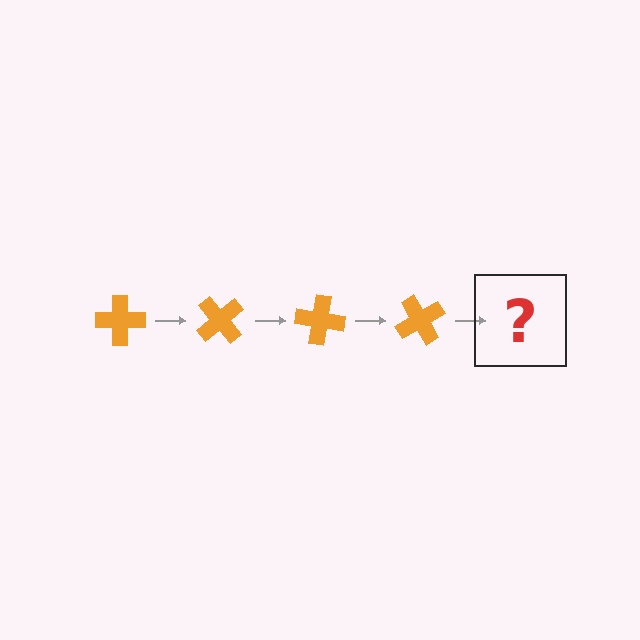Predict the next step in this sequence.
The next step is an orange cross rotated 200 degrees.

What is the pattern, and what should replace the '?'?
The pattern is that the cross rotates 50 degrees each step. The '?' should be an orange cross rotated 200 degrees.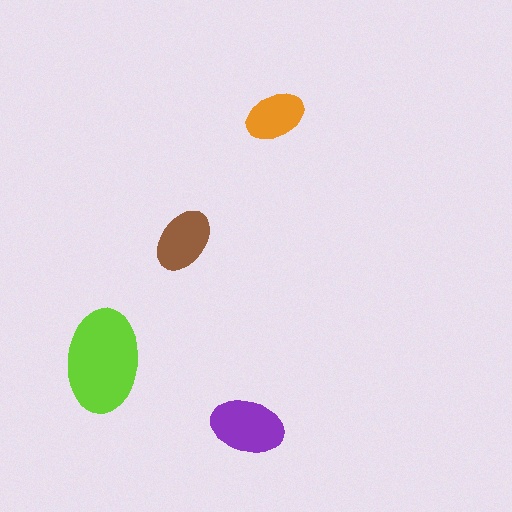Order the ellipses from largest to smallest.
the lime one, the purple one, the brown one, the orange one.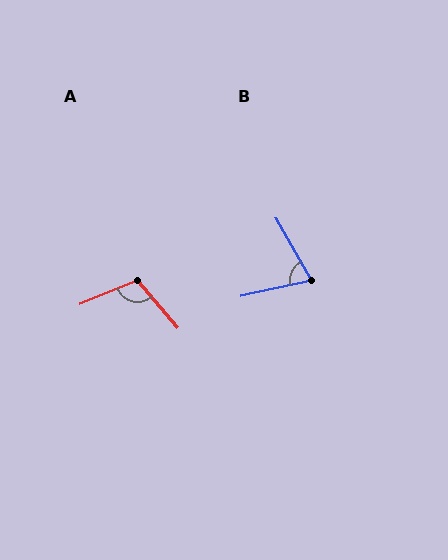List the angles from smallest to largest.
B (73°), A (109°).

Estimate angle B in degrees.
Approximately 73 degrees.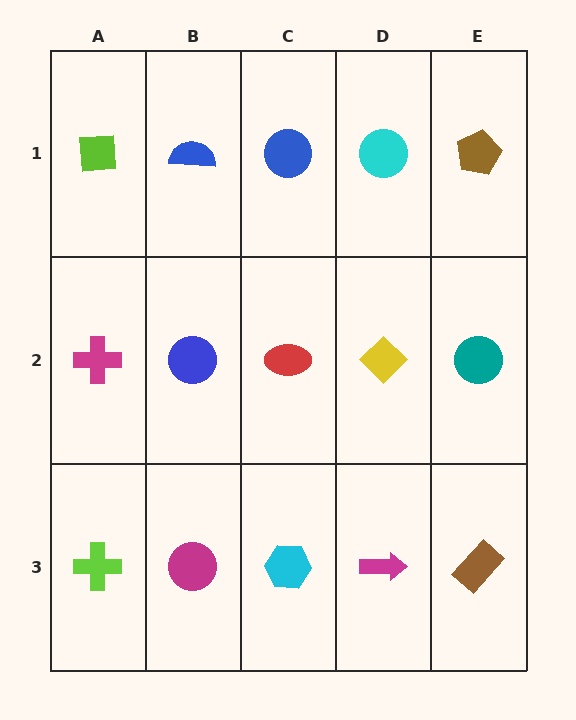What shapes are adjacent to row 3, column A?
A magenta cross (row 2, column A), a magenta circle (row 3, column B).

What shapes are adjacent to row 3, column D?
A yellow diamond (row 2, column D), a cyan hexagon (row 3, column C), a brown rectangle (row 3, column E).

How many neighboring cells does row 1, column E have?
2.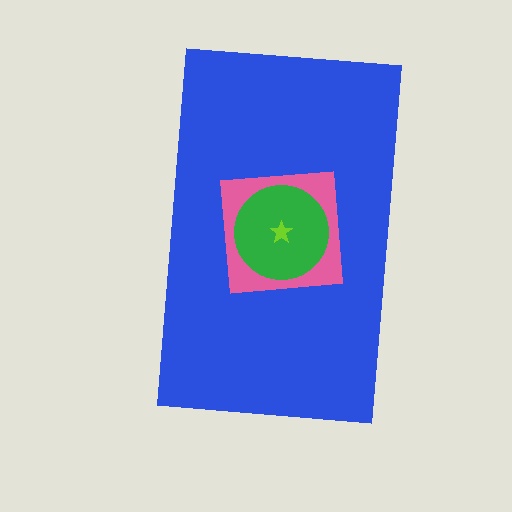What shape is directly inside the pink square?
The green circle.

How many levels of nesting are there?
4.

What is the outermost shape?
The blue rectangle.